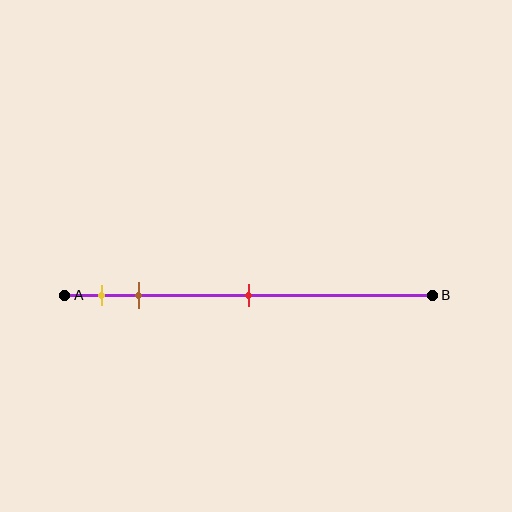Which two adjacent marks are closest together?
The yellow and brown marks are the closest adjacent pair.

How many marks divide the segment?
There are 3 marks dividing the segment.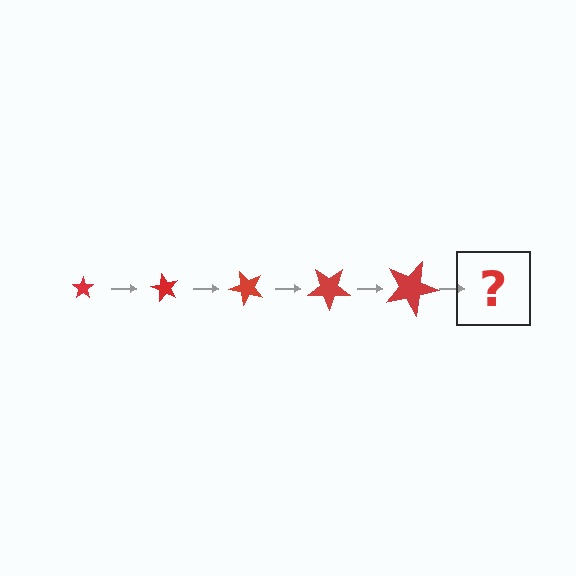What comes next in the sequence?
The next element should be a star, larger than the previous one and rotated 300 degrees from the start.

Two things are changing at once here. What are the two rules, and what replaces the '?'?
The two rules are that the star grows larger each step and it rotates 60 degrees each step. The '?' should be a star, larger than the previous one and rotated 300 degrees from the start.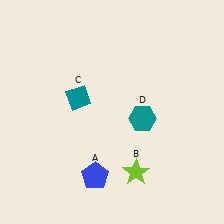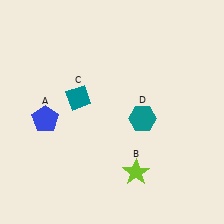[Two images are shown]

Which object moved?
The blue pentagon (A) moved up.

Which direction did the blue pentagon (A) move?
The blue pentagon (A) moved up.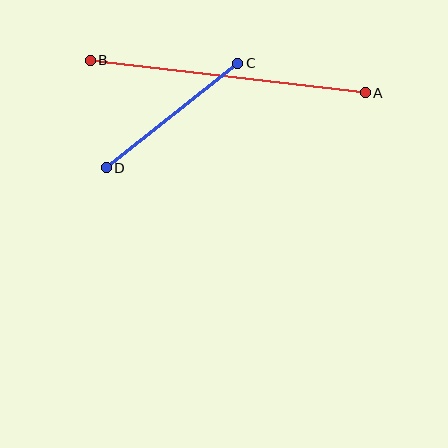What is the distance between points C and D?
The distance is approximately 168 pixels.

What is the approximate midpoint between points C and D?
The midpoint is at approximately (172, 115) pixels.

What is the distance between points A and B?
The distance is approximately 277 pixels.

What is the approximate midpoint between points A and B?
The midpoint is at approximately (228, 77) pixels.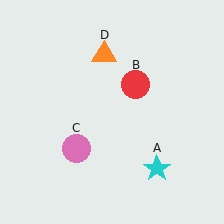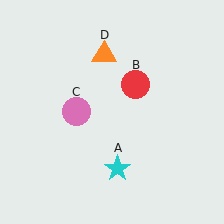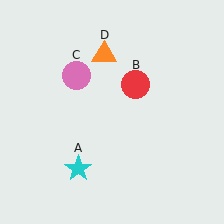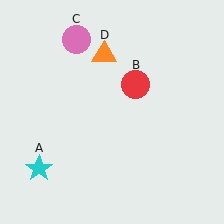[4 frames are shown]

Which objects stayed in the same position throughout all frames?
Red circle (object B) and orange triangle (object D) remained stationary.